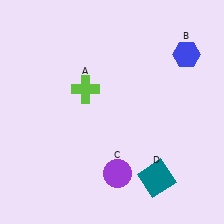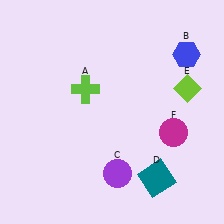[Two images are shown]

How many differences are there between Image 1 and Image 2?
There are 2 differences between the two images.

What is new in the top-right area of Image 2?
A lime diamond (E) was added in the top-right area of Image 2.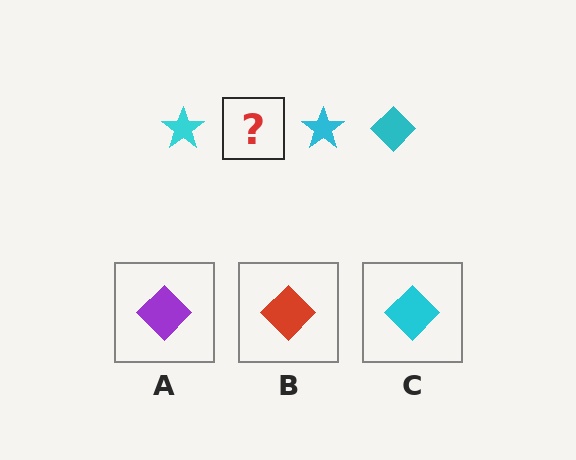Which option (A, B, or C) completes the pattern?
C.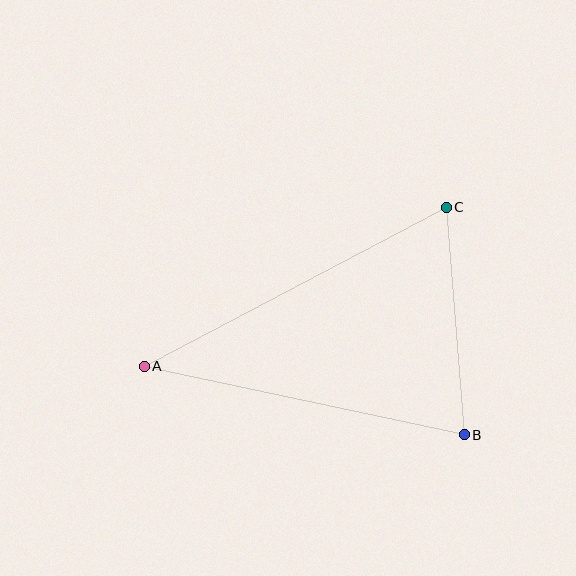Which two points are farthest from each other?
Points A and C are farthest from each other.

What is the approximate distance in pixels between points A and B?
The distance between A and B is approximately 327 pixels.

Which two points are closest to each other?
Points B and C are closest to each other.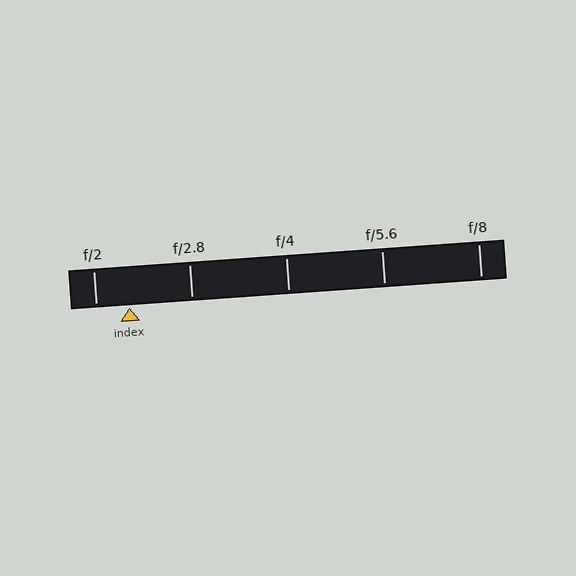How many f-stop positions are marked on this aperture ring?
There are 5 f-stop positions marked.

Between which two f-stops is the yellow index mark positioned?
The index mark is between f/2 and f/2.8.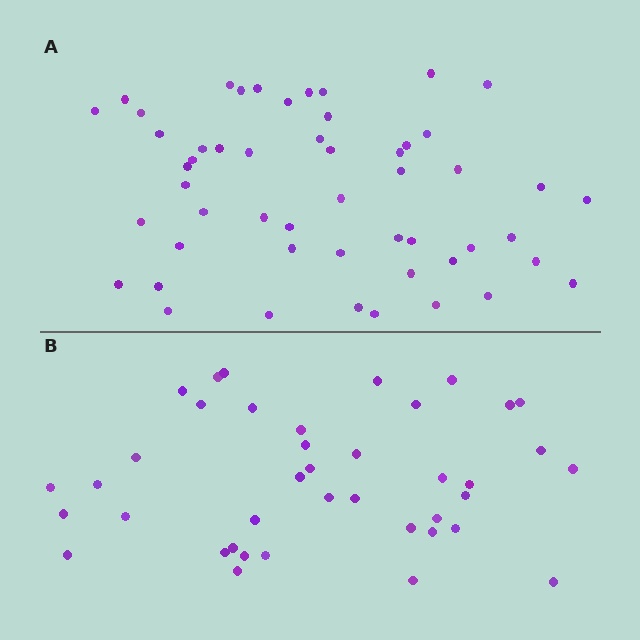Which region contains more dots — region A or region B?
Region A (the top region) has more dots.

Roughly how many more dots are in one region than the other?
Region A has roughly 12 or so more dots than region B.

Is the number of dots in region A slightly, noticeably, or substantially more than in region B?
Region A has noticeably more, but not dramatically so. The ratio is roughly 1.3 to 1.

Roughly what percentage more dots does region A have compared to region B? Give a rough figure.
About 30% more.